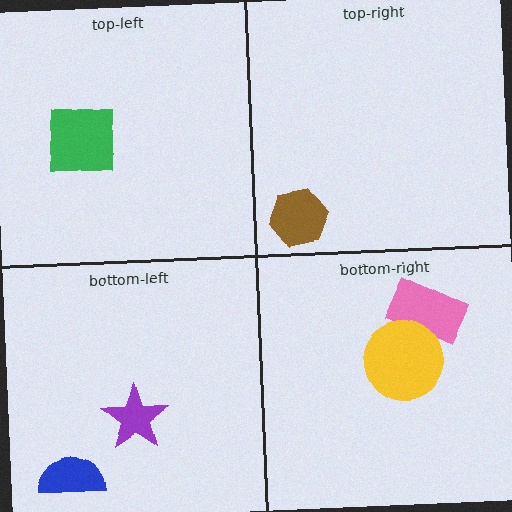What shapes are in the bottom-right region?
The pink rectangle, the yellow circle.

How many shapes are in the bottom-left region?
2.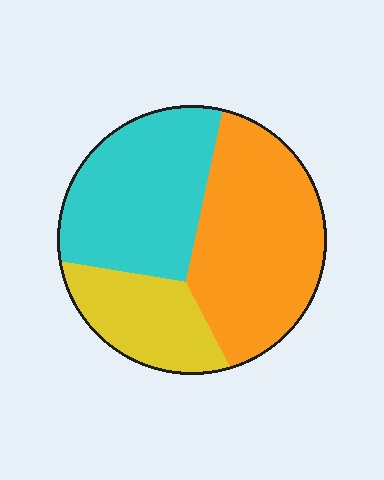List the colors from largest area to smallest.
From largest to smallest: orange, cyan, yellow.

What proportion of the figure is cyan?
Cyan takes up between a quarter and a half of the figure.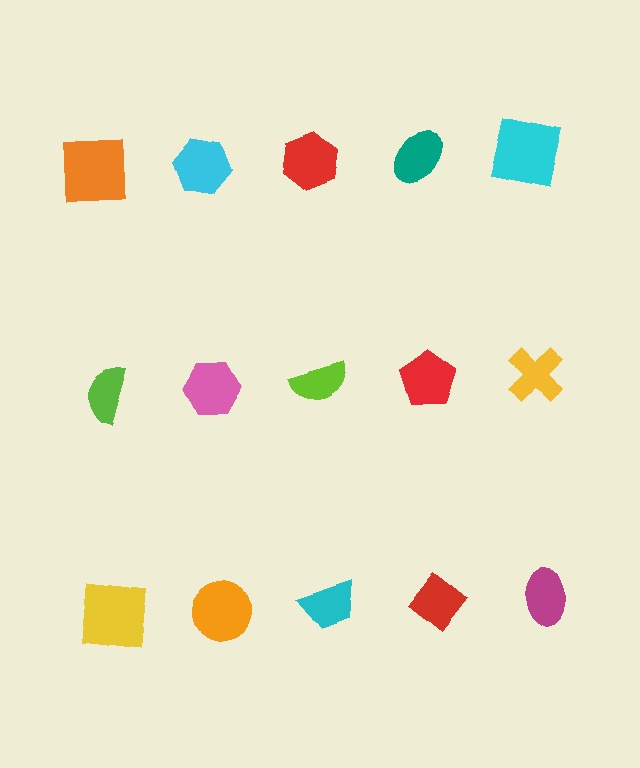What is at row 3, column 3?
A cyan trapezoid.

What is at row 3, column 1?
A yellow square.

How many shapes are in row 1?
5 shapes.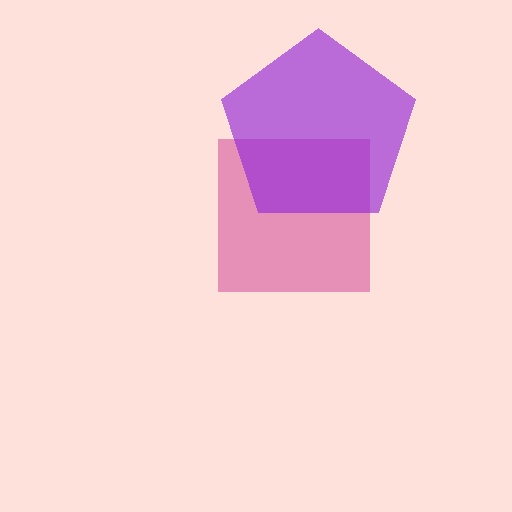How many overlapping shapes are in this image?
There are 2 overlapping shapes in the image.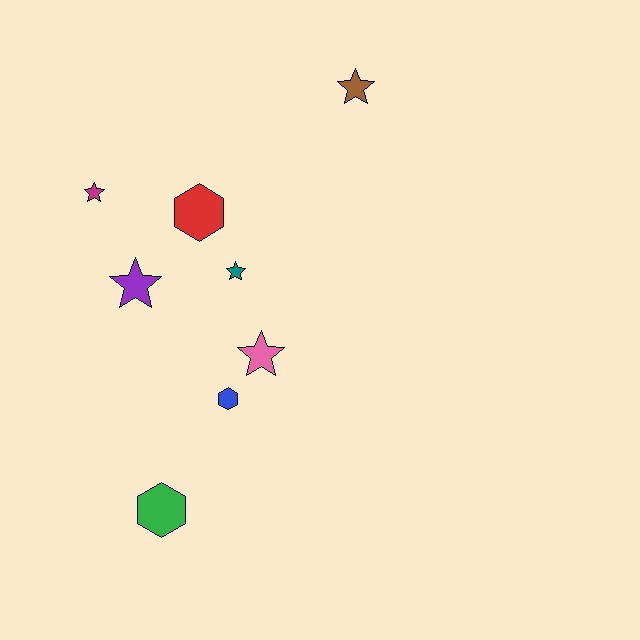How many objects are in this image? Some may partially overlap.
There are 8 objects.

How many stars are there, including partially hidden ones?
There are 5 stars.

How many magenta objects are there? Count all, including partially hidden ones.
There is 1 magenta object.